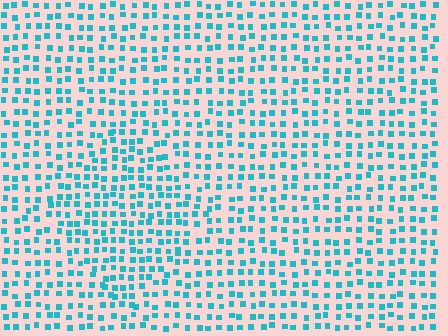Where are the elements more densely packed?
The elements are more densely packed inside the diamond boundary.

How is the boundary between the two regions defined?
The boundary is defined by a change in element density (approximately 1.4x ratio). All elements are the same color, size, and shape.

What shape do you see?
I see a diamond.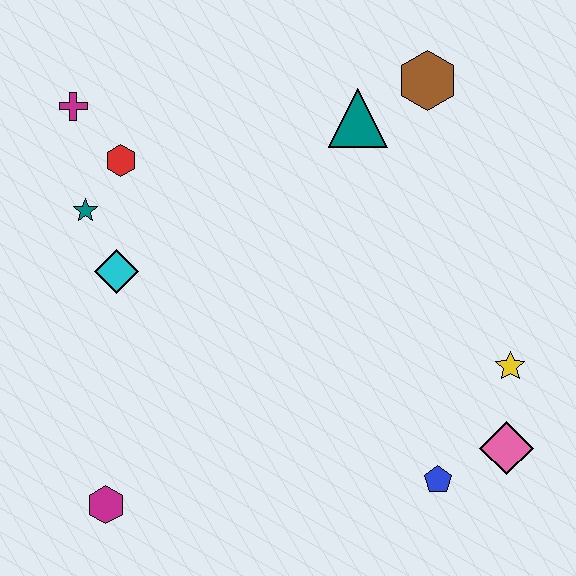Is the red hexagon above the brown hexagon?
No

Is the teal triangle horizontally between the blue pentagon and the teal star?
Yes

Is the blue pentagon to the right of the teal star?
Yes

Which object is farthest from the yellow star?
The magenta cross is farthest from the yellow star.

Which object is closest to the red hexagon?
The teal star is closest to the red hexagon.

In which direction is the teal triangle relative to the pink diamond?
The teal triangle is above the pink diamond.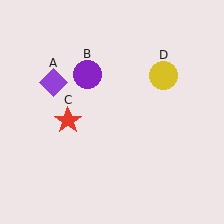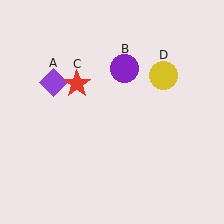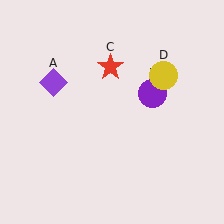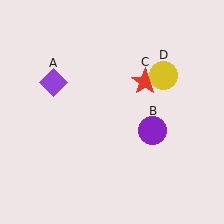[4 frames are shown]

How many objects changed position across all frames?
2 objects changed position: purple circle (object B), red star (object C).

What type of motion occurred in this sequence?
The purple circle (object B), red star (object C) rotated clockwise around the center of the scene.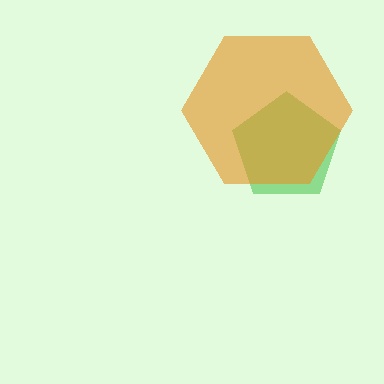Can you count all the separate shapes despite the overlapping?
Yes, there are 2 separate shapes.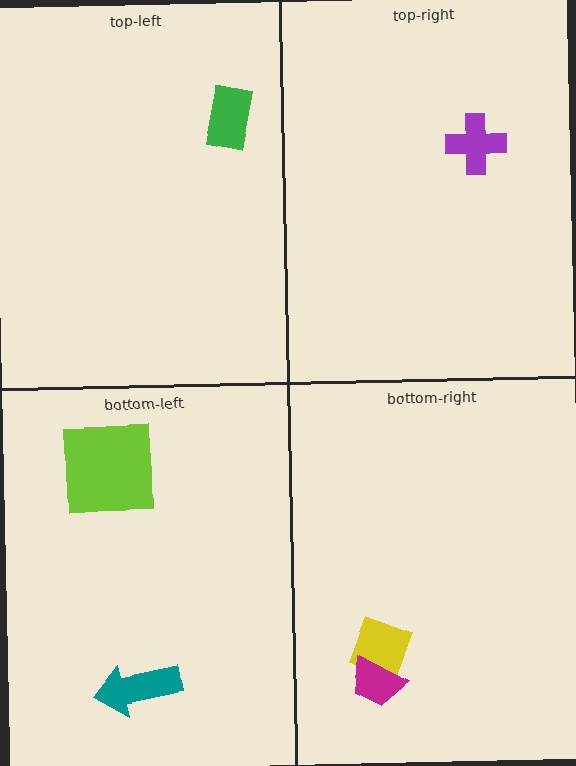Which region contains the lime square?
The bottom-left region.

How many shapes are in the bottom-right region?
2.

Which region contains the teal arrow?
The bottom-left region.